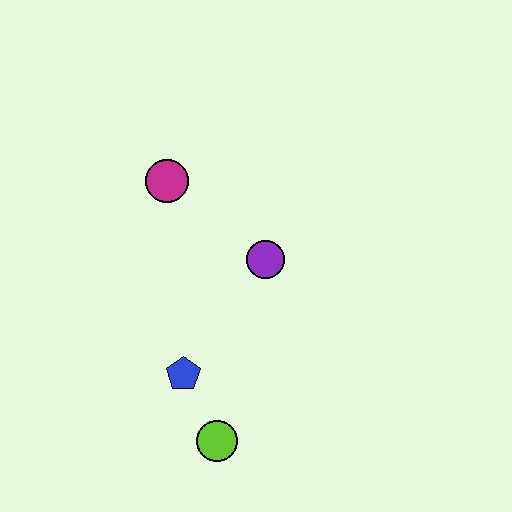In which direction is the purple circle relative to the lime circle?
The purple circle is above the lime circle.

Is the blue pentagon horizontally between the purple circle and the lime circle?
No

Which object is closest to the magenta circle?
The purple circle is closest to the magenta circle.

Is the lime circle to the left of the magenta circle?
No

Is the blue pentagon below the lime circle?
No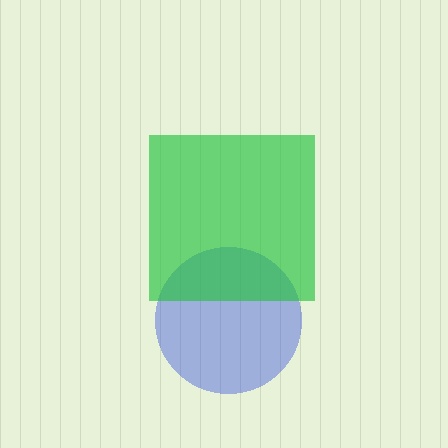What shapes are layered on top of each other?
The layered shapes are: a blue circle, a green square.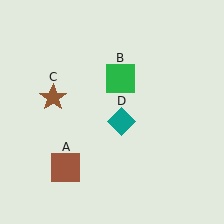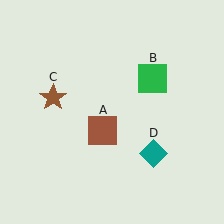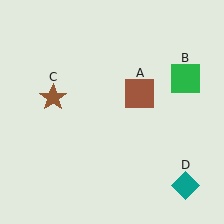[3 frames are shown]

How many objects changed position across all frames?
3 objects changed position: brown square (object A), green square (object B), teal diamond (object D).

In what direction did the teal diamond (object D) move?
The teal diamond (object D) moved down and to the right.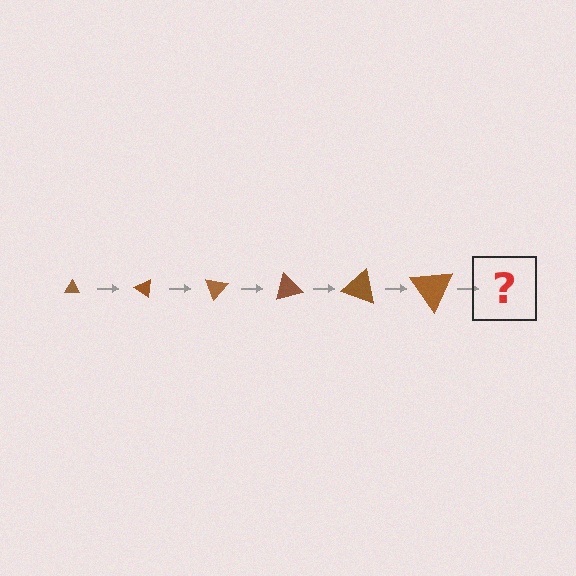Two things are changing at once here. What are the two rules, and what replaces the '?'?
The two rules are that the triangle grows larger each step and it rotates 35 degrees each step. The '?' should be a triangle, larger than the previous one and rotated 210 degrees from the start.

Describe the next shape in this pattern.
It should be a triangle, larger than the previous one and rotated 210 degrees from the start.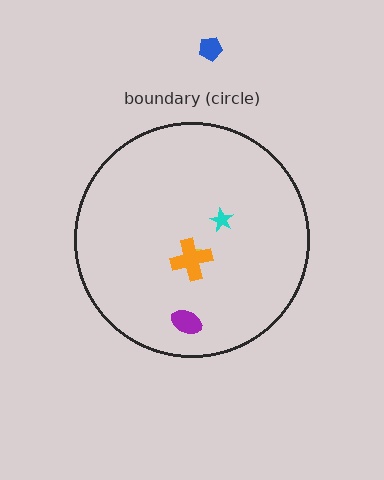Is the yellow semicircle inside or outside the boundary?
Inside.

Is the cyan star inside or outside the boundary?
Inside.